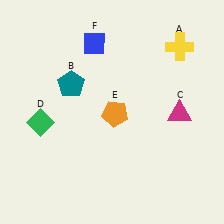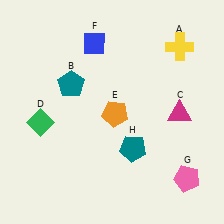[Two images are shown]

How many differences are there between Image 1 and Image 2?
There are 2 differences between the two images.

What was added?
A pink pentagon (G), a teal pentagon (H) were added in Image 2.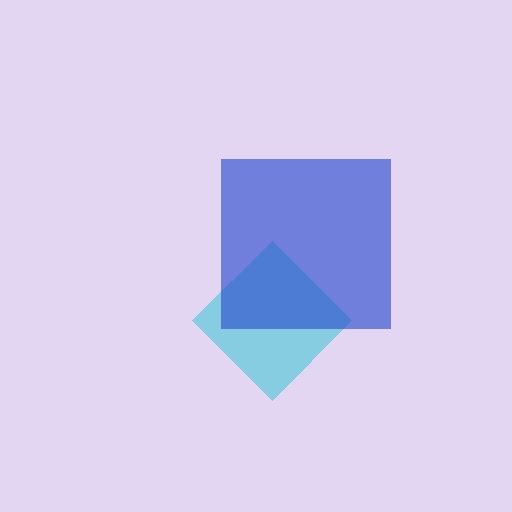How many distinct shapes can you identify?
There are 2 distinct shapes: a cyan diamond, a blue square.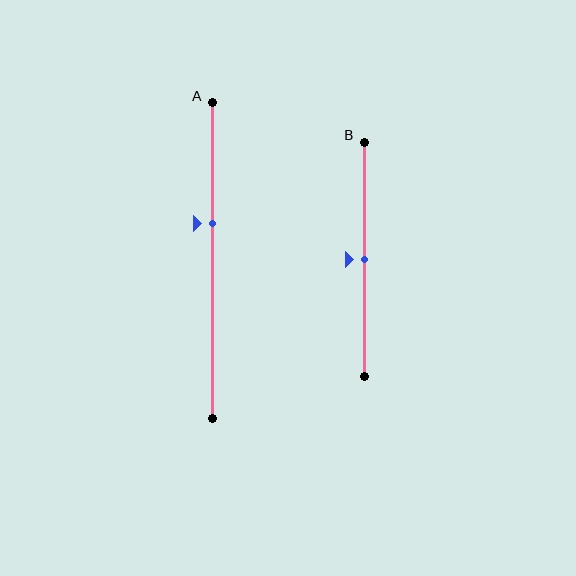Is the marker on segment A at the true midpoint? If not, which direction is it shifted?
No, the marker on segment A is shifted upward by about 12% of the segment length.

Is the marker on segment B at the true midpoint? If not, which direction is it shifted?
Yes, the marker on segment B is at the true midpoint.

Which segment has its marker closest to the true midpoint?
Segment B has its marker closest to the true midpoint.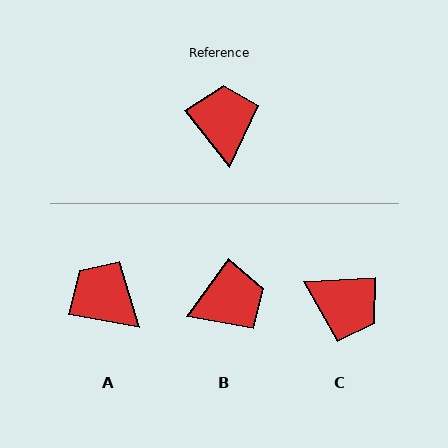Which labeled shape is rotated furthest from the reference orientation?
C, about 125 degrees away.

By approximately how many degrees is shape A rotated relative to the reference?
Approximately 42 degrees counter-clockwise.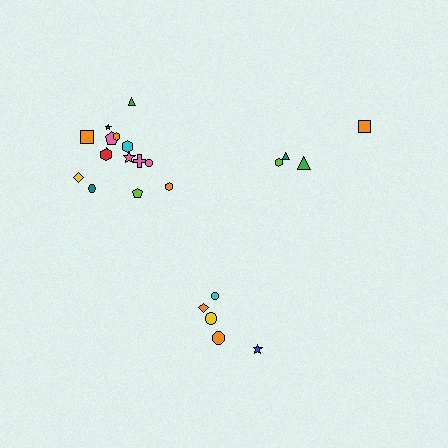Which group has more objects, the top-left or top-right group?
The top-left group.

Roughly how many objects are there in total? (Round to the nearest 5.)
Roughly 25 objects in total.